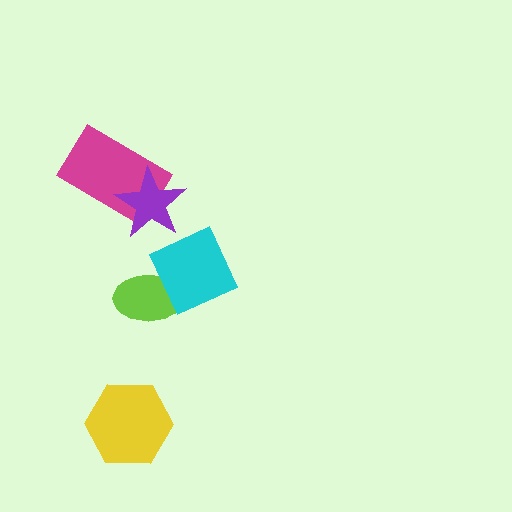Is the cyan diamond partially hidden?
No, no other shape covers it.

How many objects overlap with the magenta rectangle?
1 object overlaps with the magenta rectangle.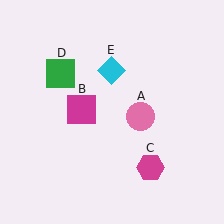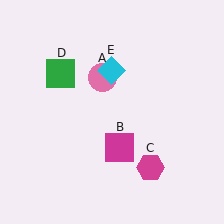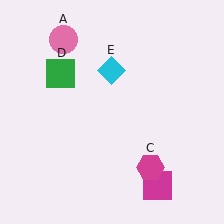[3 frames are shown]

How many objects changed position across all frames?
2 objects changed position: pink circle (object A), magenta square (object B).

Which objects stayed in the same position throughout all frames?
Magenta hexagon (object C) and green square (object D) and cyan diamond (object E) remained stationary.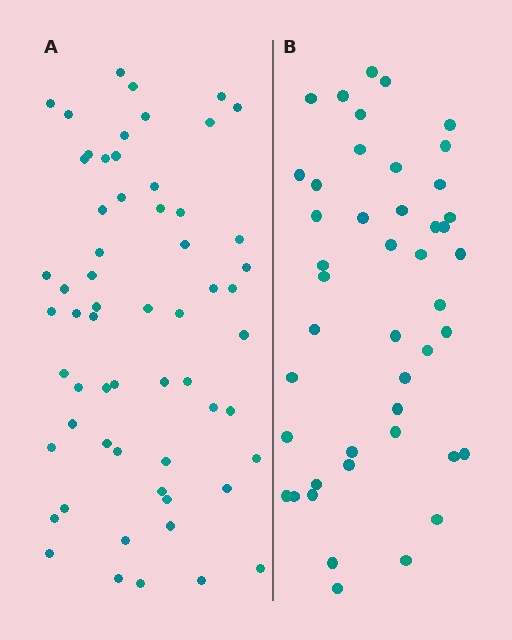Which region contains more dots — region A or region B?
Region A (the left region) has more dots.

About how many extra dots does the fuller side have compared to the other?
Region A has approximately 15 more dots than region B.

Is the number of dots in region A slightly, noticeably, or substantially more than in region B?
Region A has noticeably more, but not dramatically so. The ratio is roughly 1.3 to 1.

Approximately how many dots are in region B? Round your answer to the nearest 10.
About 40 dots. (The exact count is 45, which rounds to 40.)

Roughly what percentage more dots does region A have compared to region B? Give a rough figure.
About 35% more.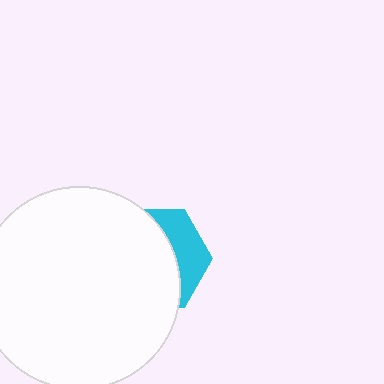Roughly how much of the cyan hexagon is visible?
A small part of it is visible (roughly 31%).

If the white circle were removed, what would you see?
You would see the complete cyan hexagon.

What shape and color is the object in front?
The object in front is a white circle.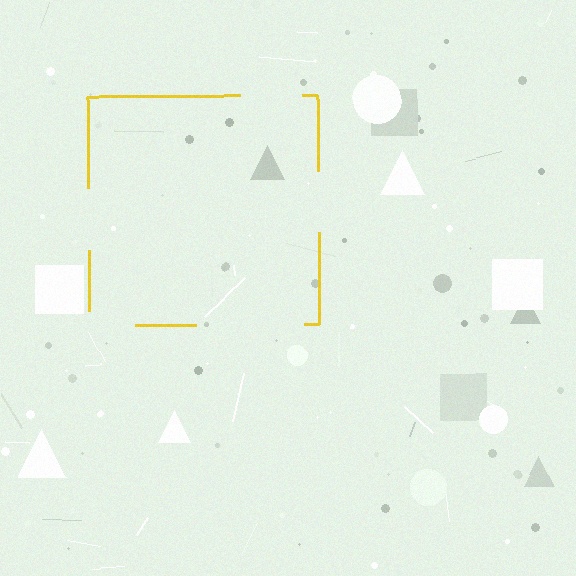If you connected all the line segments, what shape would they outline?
They would outline a square.